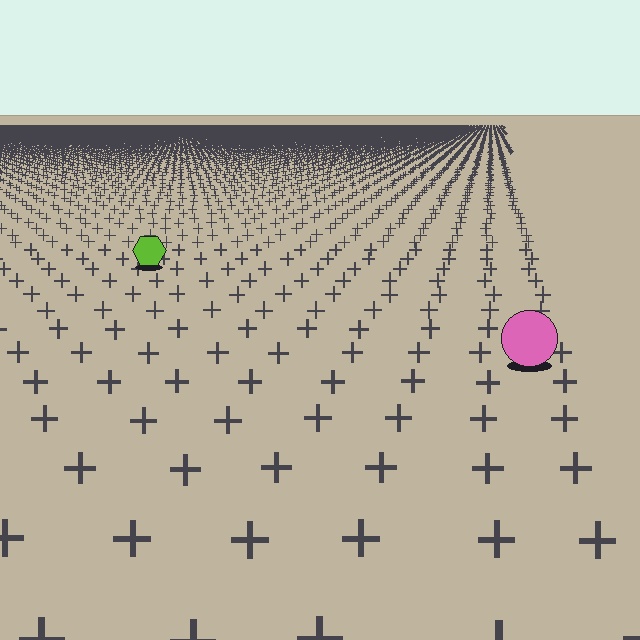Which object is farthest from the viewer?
The lime hexagon is farthest from the viewer. It appears smaller and the ground texture around it is denser.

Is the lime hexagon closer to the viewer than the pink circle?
No. The pink circle is closer — you can tell from the texture gradient: the ground texture is coarser near it.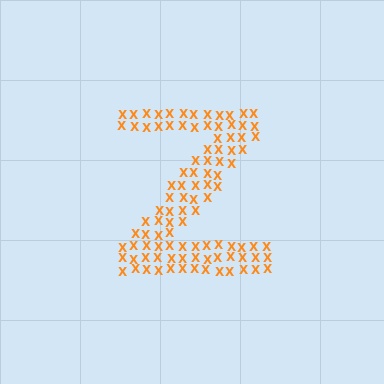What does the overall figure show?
The overall figure shows the letter Z.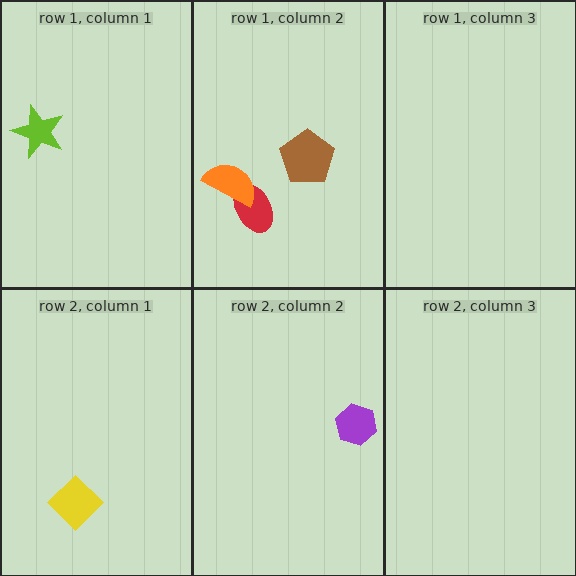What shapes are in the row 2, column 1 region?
The yellow diamond.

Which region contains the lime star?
The row 1, column 1 region.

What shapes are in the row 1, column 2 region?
The red ellipse, the orange semicircle, the brown pentagon.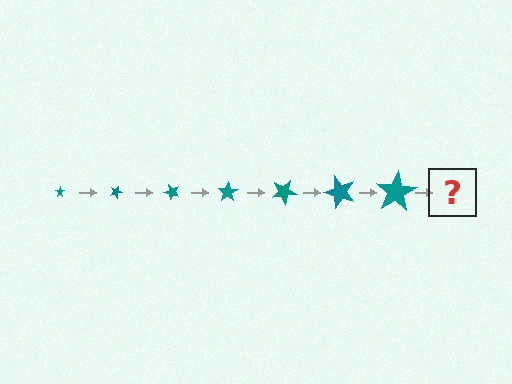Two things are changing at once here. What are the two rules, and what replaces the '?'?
The two rules are that the star grows larger each step and it rotates 25 degrees each step. The '?' should be a star, larger than the previous one and rotated 175 degrees from the start.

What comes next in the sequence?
The next element should be a star, larger than the previous one and rotated 175 degrees from the start.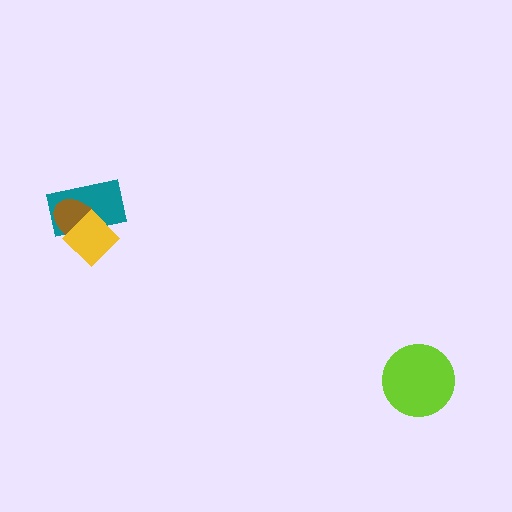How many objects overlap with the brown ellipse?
2 objects overlap with the brown ellipse.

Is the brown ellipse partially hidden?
Yes, it is partially covered by another shape.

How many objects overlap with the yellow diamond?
2 objects overlap with the yellow diamond.